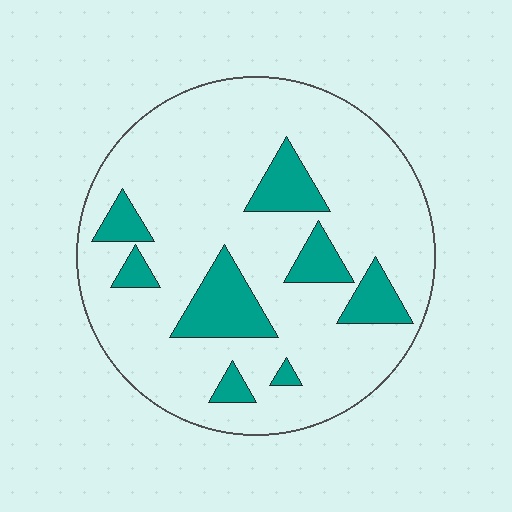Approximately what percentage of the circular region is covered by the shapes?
Approximately 20%.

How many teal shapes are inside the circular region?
8.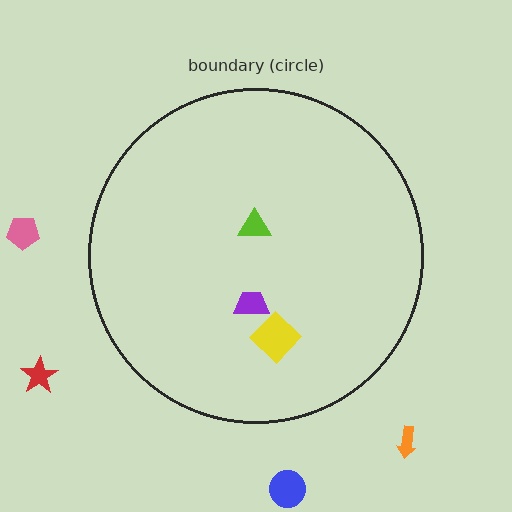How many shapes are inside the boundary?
3 inside, 4 outside.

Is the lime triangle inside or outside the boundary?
Inside.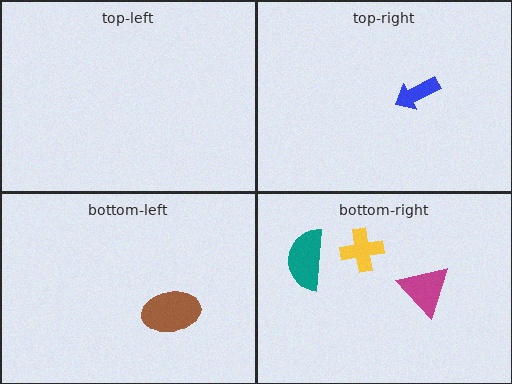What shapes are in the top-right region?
The blue arrow.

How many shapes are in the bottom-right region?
3.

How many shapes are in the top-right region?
1.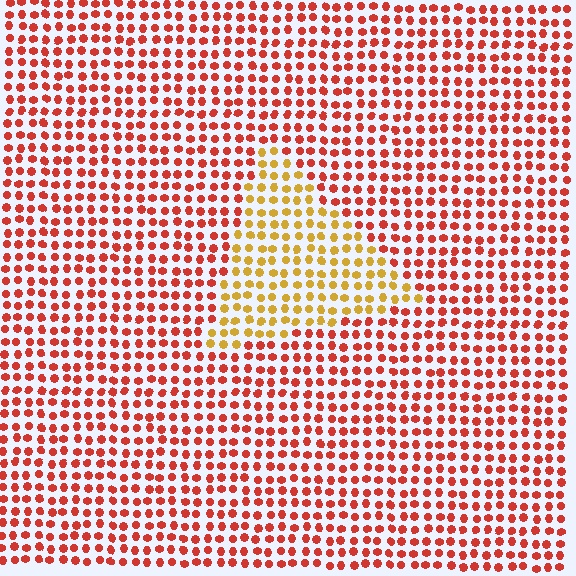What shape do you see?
I see a triangle.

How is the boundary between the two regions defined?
The boundary is defined purely by a slight shift in hue (about 43 degrees). Spacing, size, and orientation are identical on both sides.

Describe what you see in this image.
The image is filled with small red elements in a uniform arrangement. A triangle-shaped region is visible where the elements are tinted to a slightly different hue, forming a subtle color boundary.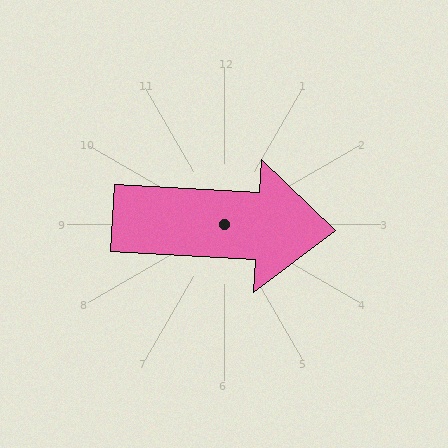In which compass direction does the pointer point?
East.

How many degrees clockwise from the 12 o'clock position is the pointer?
Approximately 93 degrees.